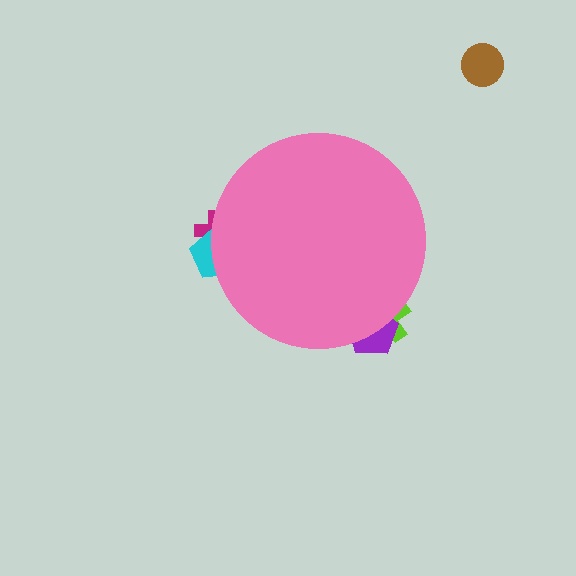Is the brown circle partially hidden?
No, the brown circle is fully visible.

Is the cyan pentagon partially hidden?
Yes, the cyan pentagon is partially hidden behind the pink circle.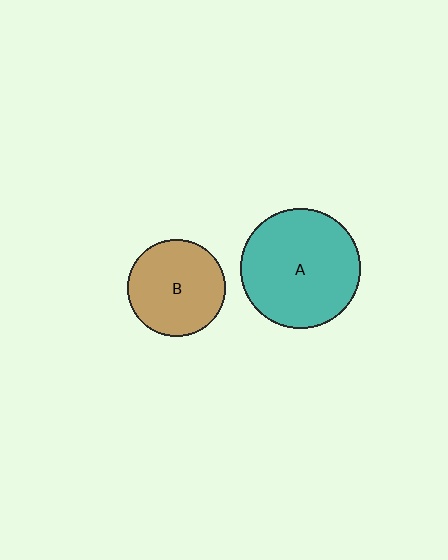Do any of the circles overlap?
No, none of the circles overlap.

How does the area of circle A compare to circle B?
Approximately 1.5 times.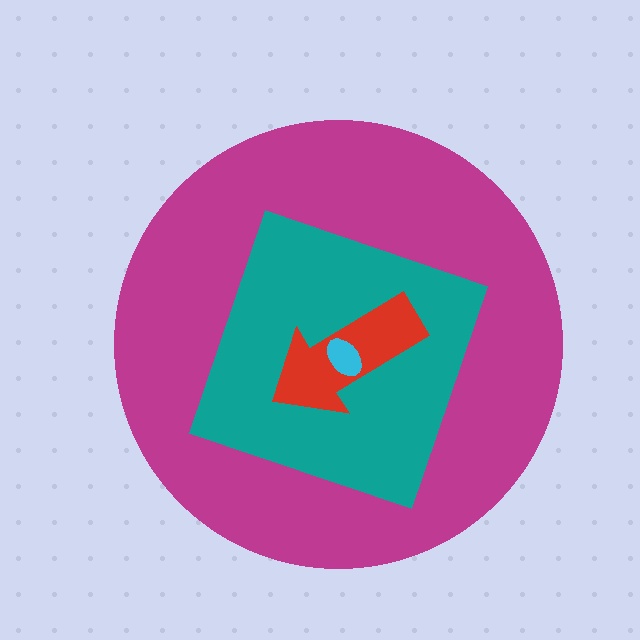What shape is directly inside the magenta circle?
The teal diamond.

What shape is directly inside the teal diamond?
The red arrow.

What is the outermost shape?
The magenta circle.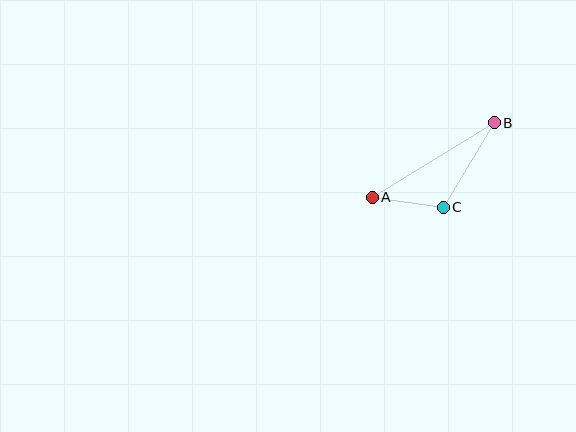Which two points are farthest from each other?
Points A and B are farthest from each other.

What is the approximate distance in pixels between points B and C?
The distance between B and C is approximately 99 pixels.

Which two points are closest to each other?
Points A and C are closest to each other.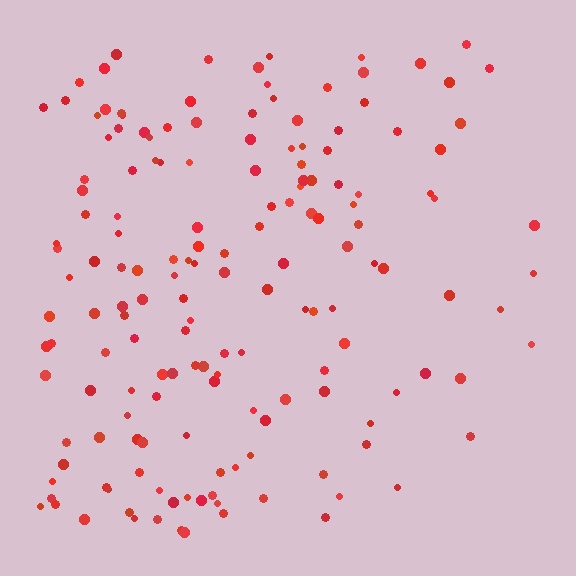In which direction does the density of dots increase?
From right to left, with the left side densest.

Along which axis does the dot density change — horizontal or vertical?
Horizontal.